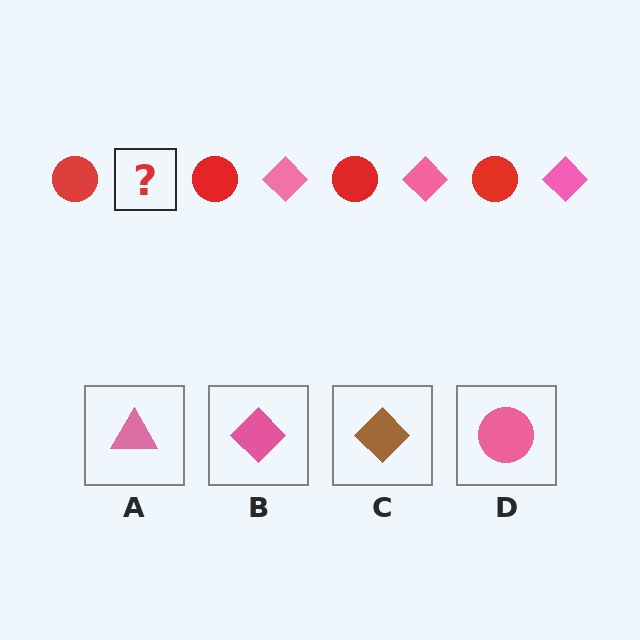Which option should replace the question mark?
Option B.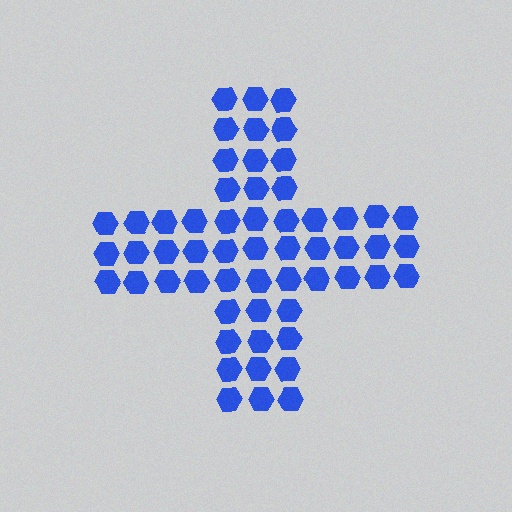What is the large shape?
The large shape is a cross.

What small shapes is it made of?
It is made of small hexagons.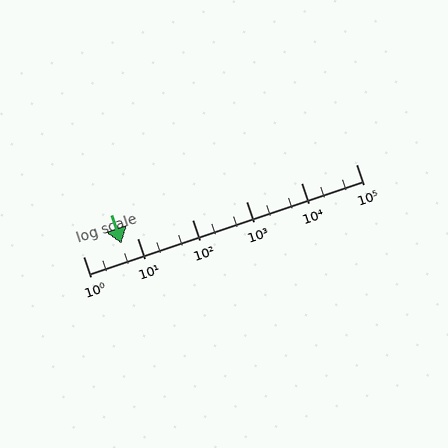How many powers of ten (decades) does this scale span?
The scale spans 5 decades, from 1 to 100000.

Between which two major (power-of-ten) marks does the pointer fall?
The pointer is between 1 and 10.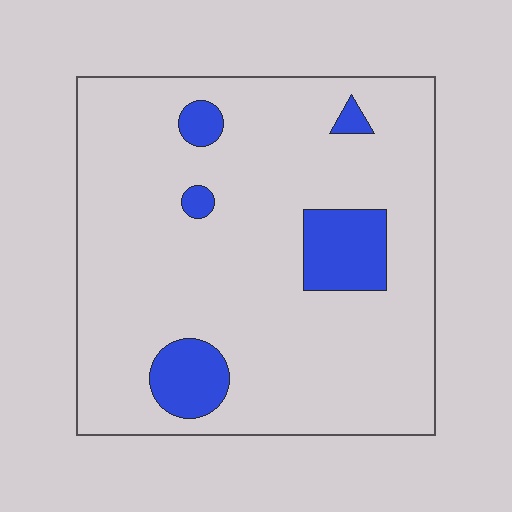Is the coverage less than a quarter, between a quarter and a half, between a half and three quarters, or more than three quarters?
Less than a quarter.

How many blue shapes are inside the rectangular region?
5.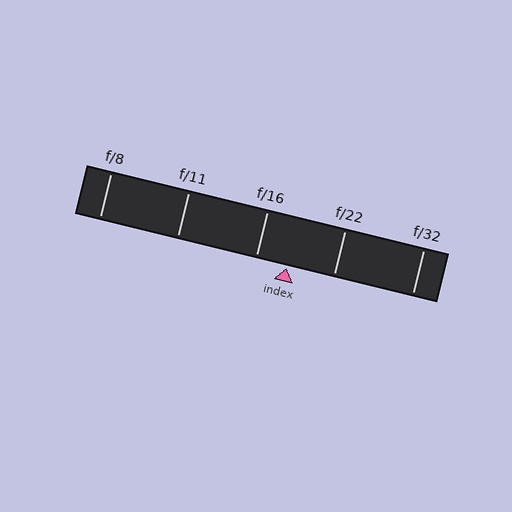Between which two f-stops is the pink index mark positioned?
The index mark is between f/16 and f/22.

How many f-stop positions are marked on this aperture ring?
There are 5 f-stop positions marked.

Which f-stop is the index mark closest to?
The index mark is closest to f/16.